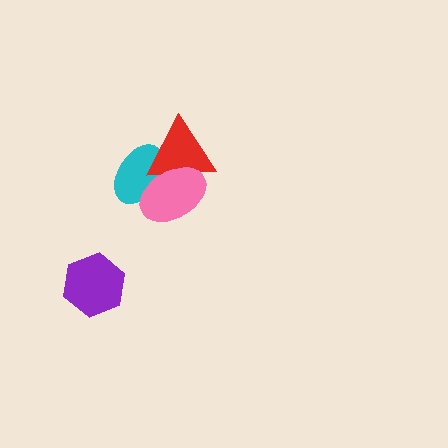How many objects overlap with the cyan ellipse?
2 objects overlap with the cyan ellipse.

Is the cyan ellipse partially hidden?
Yes, it is partially covered by another shape.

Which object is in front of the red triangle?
The pink ellipse is in front of the red triangle.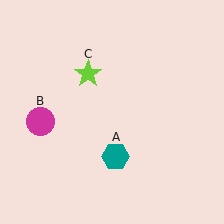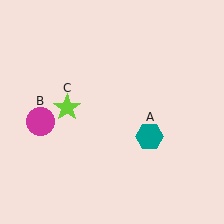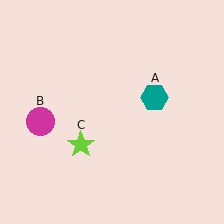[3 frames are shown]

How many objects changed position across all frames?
2 objects changed position: teal hexagon (object A), lime star (object C).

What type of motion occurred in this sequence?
The teal hexagon (object A), lime star (object C) rotated counterclockwise around the center of the scene.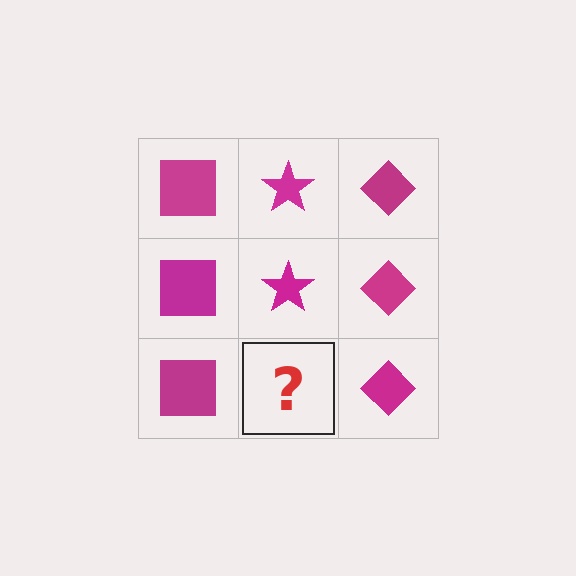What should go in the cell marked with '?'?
The missing cell should contain a magenta star.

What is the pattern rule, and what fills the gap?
The rule is that each column has a consistent shape. The gap should be filled with a magenta star.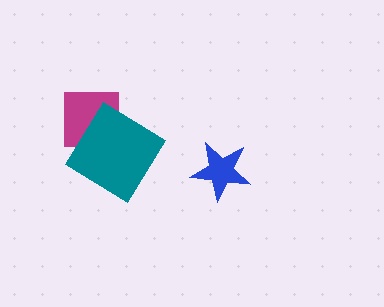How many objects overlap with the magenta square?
1 object overlaps with the magenta square.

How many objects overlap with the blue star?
0 objects overlap with the blue star.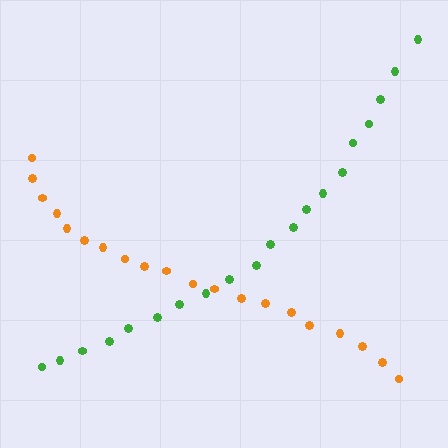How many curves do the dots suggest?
There are 2 distinct paths.